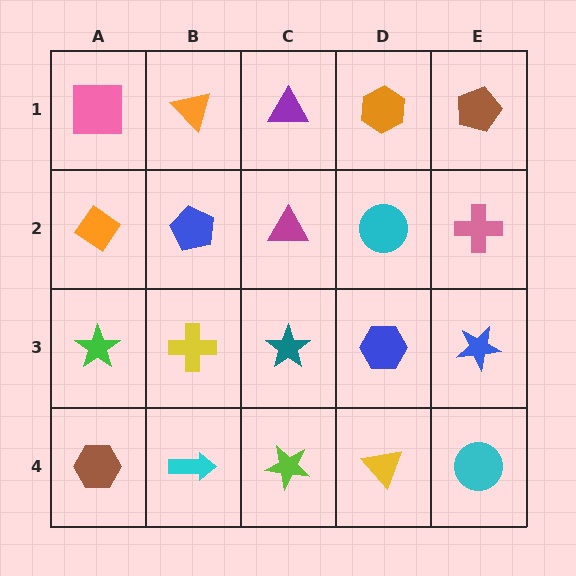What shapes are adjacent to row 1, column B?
A blue pentagon (row 2, column B), a pink square (row 1, column A), a purple triangle (row 1, column C).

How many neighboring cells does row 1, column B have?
3.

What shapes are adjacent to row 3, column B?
A blue pentagon (row 2, column B), a cyan arrow (row 4, column B), a green star (row 3, column A), a teal star (row 3, column C).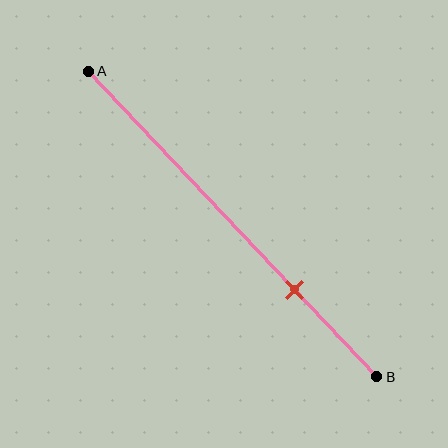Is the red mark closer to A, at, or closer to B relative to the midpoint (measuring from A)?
The red mark is closer to point B than the midpoint of segment AB.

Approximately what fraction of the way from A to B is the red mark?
The red mark is approximately 70% of the way from A to B.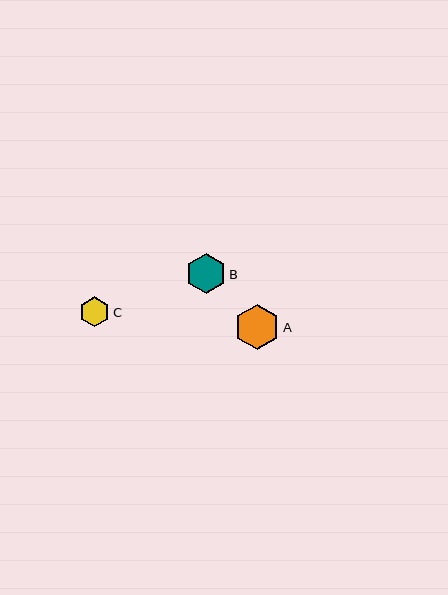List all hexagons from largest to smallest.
From largest to smallest: A, B, C.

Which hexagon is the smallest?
Hexagon C is the smallest with a size of approximately 30 pixels.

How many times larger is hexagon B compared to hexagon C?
Hexagon B is approximately 1.3 times the size of hexagon C.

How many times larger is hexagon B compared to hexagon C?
Hexagon B is approximately 1.3 times the size of hexagon C.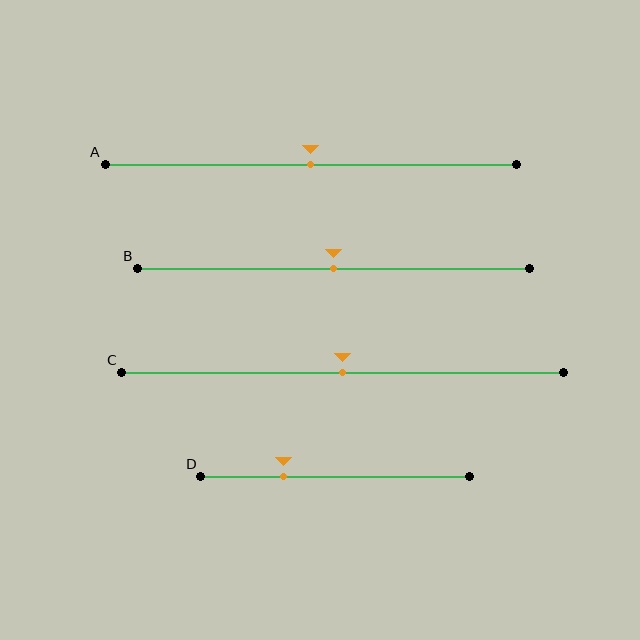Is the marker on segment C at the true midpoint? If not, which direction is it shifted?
Yes, the marker on segment C is at the true midpoint.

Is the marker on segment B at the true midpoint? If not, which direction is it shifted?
Yes, the marker on segment B is at the true midpoint.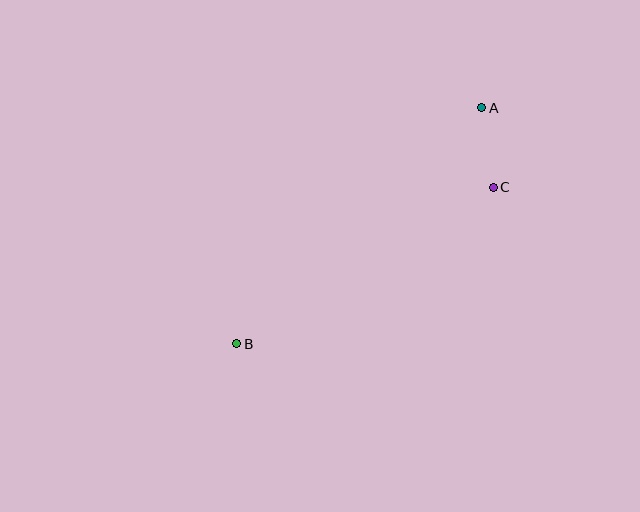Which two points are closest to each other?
Points A and C are closest to each other.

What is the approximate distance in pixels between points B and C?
The distance between B and C is approximately 300 pixels.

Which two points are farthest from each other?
Points A and B are farthest from each other.